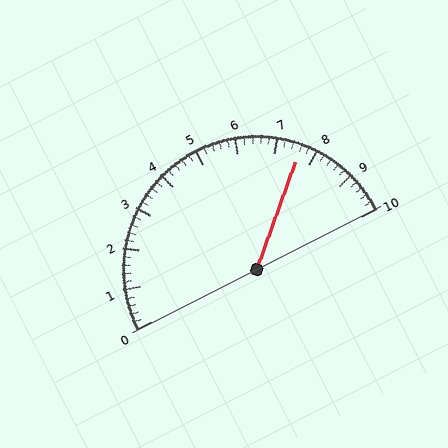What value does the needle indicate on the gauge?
The needle indicates approximately 7.6.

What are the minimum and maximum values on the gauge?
The gauge ranges from 0 to 10.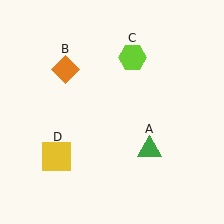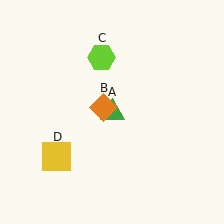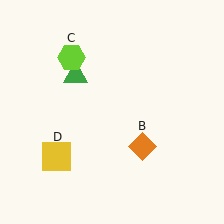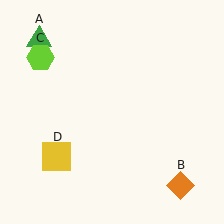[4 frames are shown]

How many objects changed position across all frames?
3 objects changed position: green triangle (object A), orange diamond (object B), lime hexagon (object C).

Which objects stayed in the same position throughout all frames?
Yellow square (object D) remained stationary.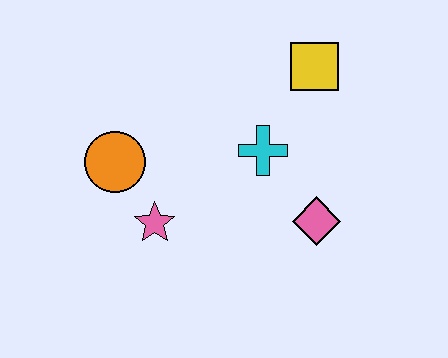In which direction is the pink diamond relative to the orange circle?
The pink diamond is to the right of the orange circle.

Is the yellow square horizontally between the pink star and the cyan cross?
No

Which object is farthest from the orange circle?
The yellow square is farthest from the orange circle.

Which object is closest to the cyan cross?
The pink diamond is closest to the cyan cross.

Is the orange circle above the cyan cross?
No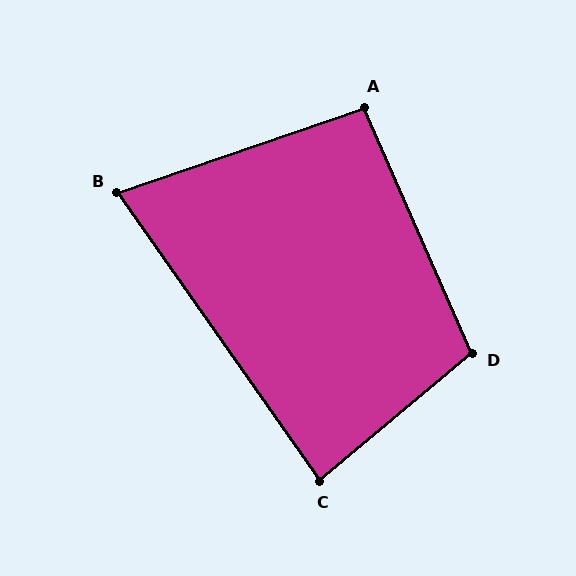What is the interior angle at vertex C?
Approximately 85 degrees (approximately right).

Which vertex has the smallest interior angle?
B, at approximately 74 degrees.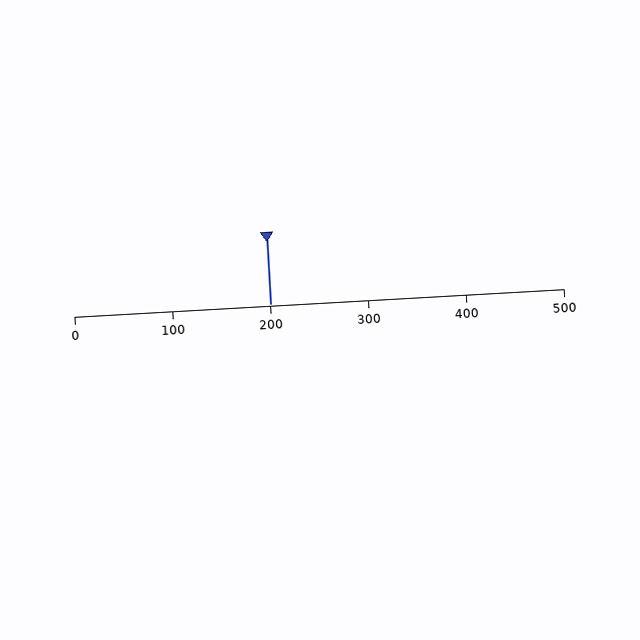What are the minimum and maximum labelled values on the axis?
The axis runs from 0 to 500.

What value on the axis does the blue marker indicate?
The marker indicates approximately 200.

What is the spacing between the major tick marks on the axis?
The major ticks are spaced 100 apart.